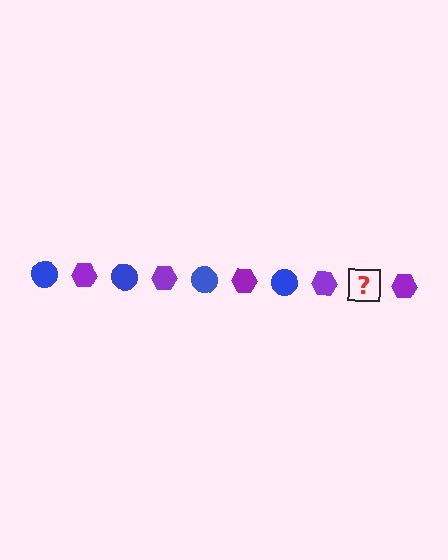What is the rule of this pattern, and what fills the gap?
The rule is that the pattern alternates between blue circle and purple hexagon. The gap should be filled with a blue circle.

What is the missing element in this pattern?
The missing element is a blue circle.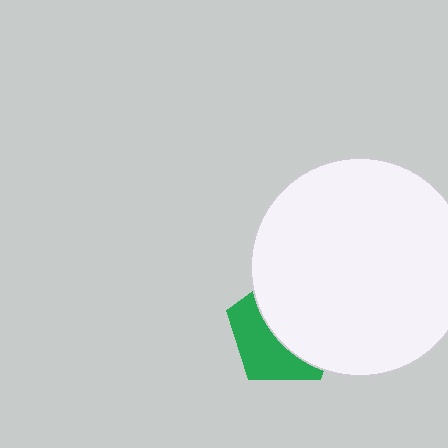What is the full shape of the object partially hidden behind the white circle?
The partially hidden object is a green pentagon.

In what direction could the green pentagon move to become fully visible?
The green pentagon could move left. That would shift it out from behind the white circle entirely.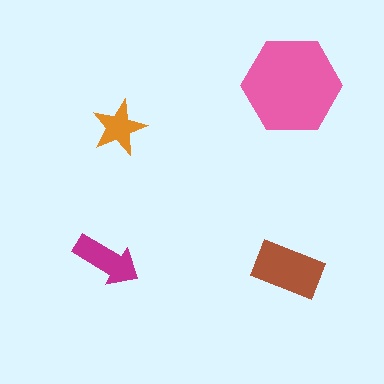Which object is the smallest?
The orange star.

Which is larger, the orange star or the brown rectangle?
The brown rectangle.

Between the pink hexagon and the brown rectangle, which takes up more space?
The pink hexagon.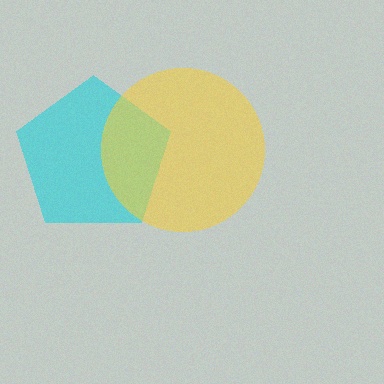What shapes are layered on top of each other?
The layered shapes are: a cyan pentagon, a yellow circle.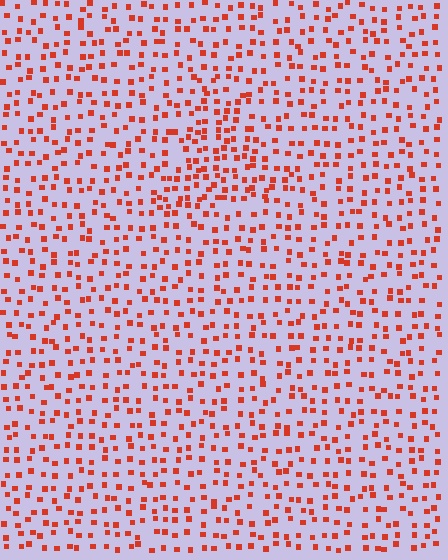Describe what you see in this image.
The image contains small red elements arranged at two different densities. A triangle-shaped region is visible where the elements are more densely packed than the surrounding area.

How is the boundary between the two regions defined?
The boundary is defined by a change in element density (approximately 1.6x ratio). All elements are the same color, size, and shape.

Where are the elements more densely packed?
The elements are more densely packed inside the triangle boundary.